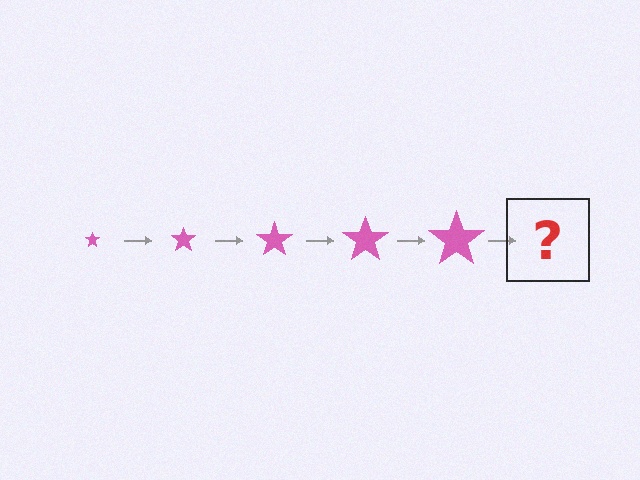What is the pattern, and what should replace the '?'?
The pattern is that the star gets progressively larger each step. The '?' should be a pink star, larger than the previous one.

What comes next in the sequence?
The next element should be a pink star, larger than the previous one.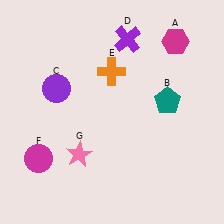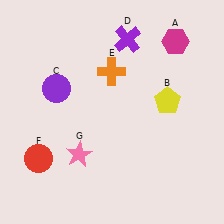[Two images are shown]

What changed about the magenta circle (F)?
In Image 1, F is magenta. In Image 2, it changed to red.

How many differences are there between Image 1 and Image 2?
There are 2 differences between the two images.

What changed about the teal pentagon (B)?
In Image 1, B is teal. In Image 2, it changed to yellow.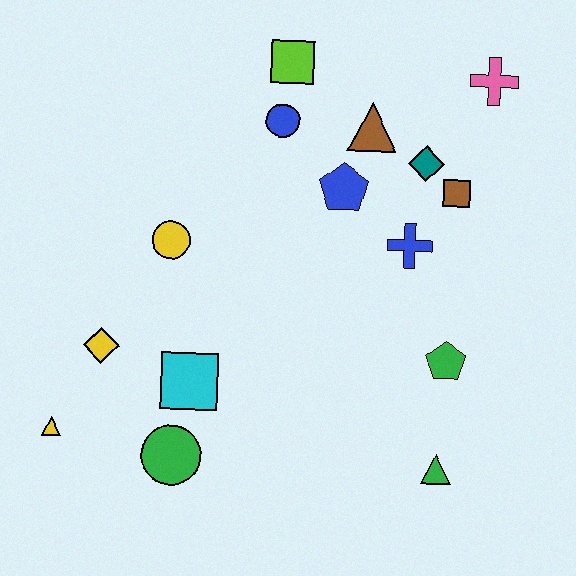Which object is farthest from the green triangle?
The lime square is farthest from the green triangle.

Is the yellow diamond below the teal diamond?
Yes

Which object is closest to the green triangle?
The green pentagon is closest to the green triangle.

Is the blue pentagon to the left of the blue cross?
Yes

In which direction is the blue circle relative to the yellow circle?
The blue circle is above the yellow circle.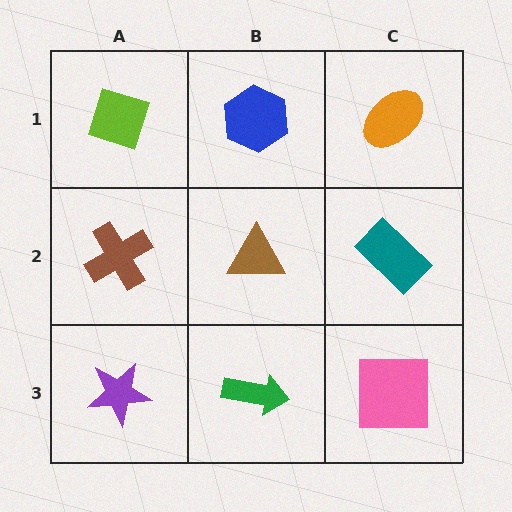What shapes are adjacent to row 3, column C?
A teal rectangle (row 2, column C), a green arrow (row 3, column B).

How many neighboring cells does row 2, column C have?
3.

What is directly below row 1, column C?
A teal rectangle.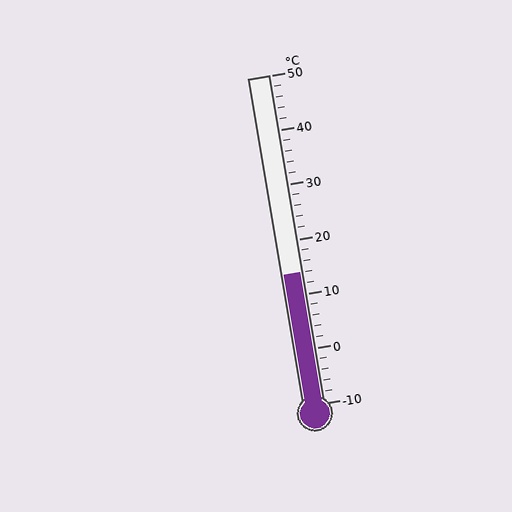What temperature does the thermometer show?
The thermometer shows approximately 14°C.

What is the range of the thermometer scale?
The thermometer scale ranges from -10°C to 50°C.